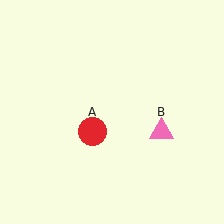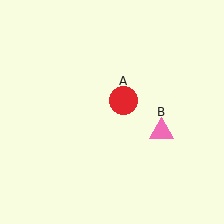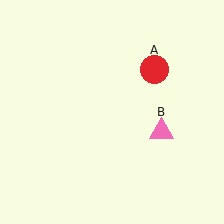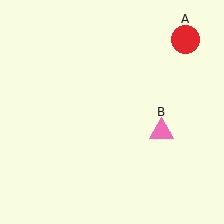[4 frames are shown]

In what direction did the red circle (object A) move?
The red circle (object A) moved up and to the right.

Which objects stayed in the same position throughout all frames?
Pink triangle (object B) remained stationary.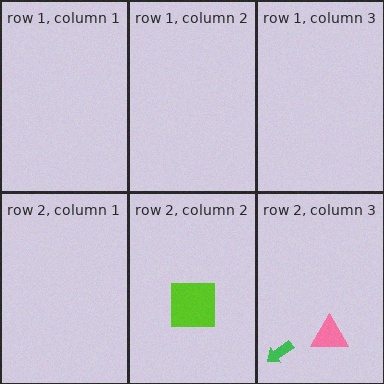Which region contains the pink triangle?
The row 2, column 3 region.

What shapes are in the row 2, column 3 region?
The pink triangle, the green arrow.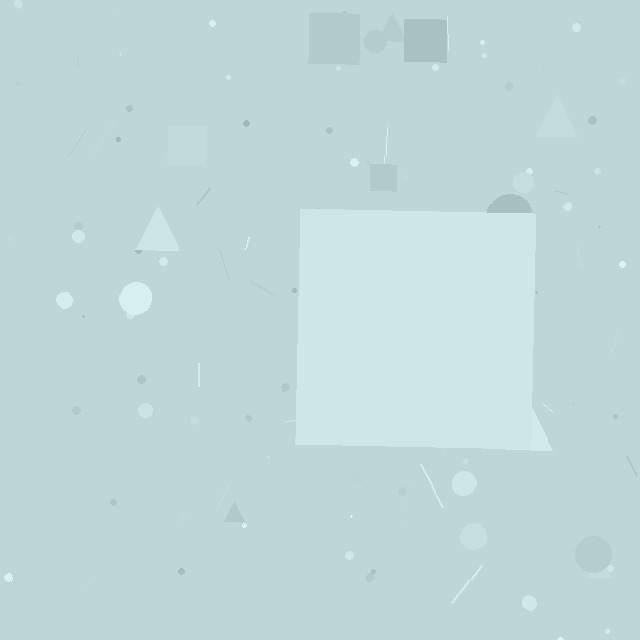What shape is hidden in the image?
A square is hidden in the image.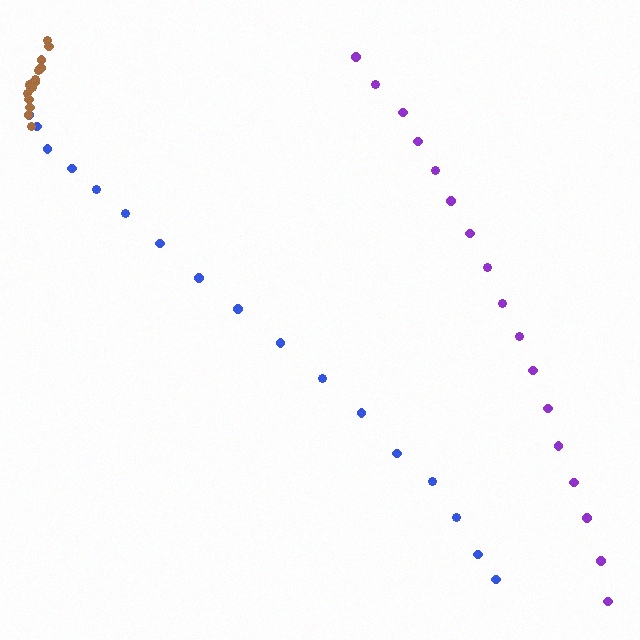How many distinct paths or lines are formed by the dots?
There are 3 distinct paths.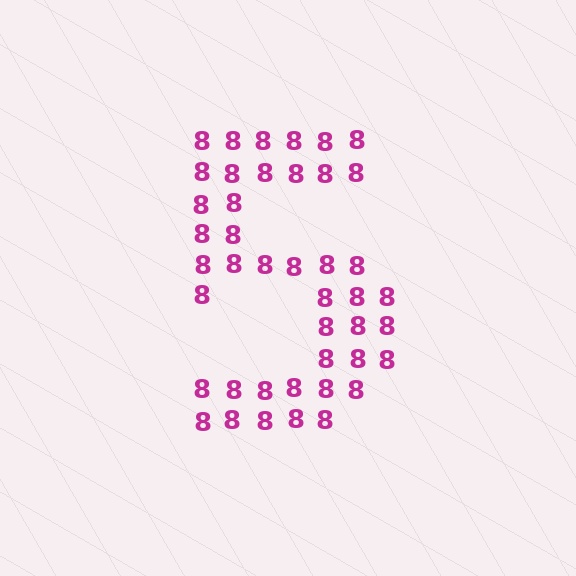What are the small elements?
The small elements are digit 8's.